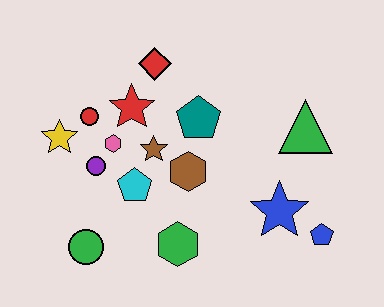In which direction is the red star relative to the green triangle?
The red star is to the left of the green triangle.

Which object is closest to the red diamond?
The red star is closest to the red diamond.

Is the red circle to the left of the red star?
Yes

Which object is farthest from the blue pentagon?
The yellow star is farthest from the blue pentagon.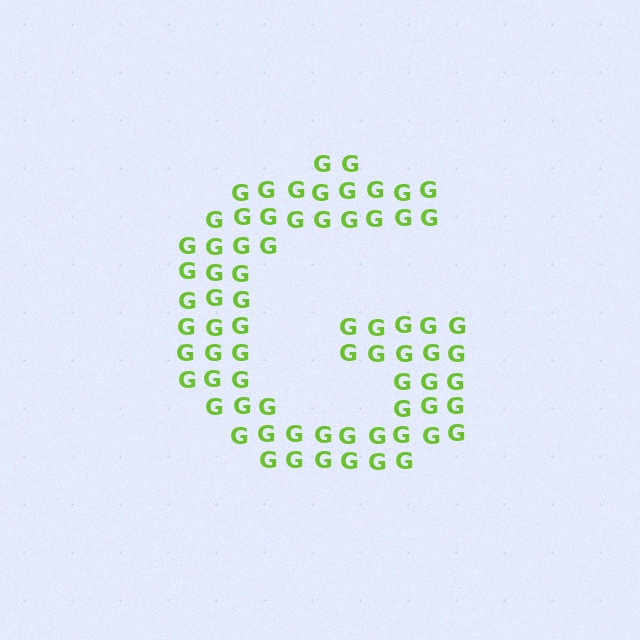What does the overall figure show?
The overall figure shows the letter G.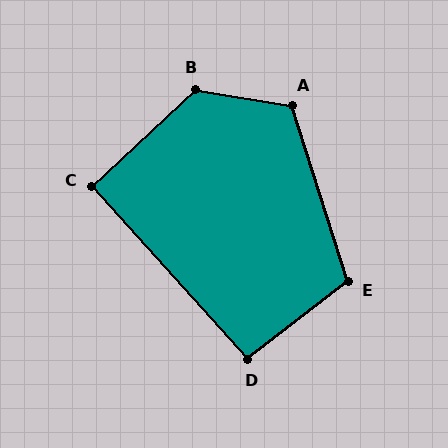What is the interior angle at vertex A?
Approximately 117 degrees (obtuse).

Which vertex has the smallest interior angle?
C, at approximately 91 degrees.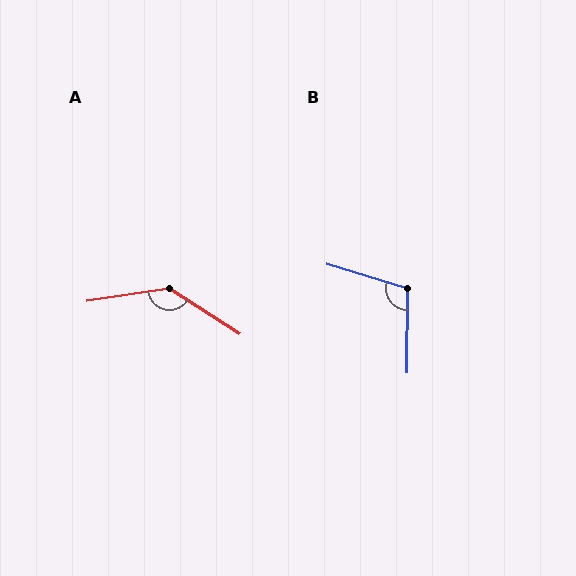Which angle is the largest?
A, at approximately 138 degrees.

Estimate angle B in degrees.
Approximately 106 degrees.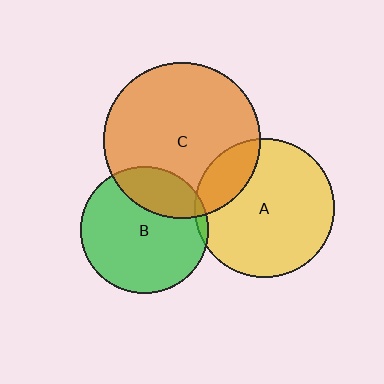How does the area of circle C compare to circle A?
Approximately 1.3 times.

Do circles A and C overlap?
Yes.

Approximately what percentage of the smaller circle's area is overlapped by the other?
Approximately 20%.